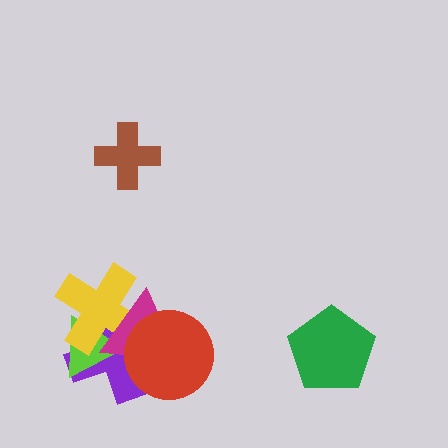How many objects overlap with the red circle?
2 objects overlap with the red circle.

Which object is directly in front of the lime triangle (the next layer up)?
The yellow cross is directly in front of the lime triangle.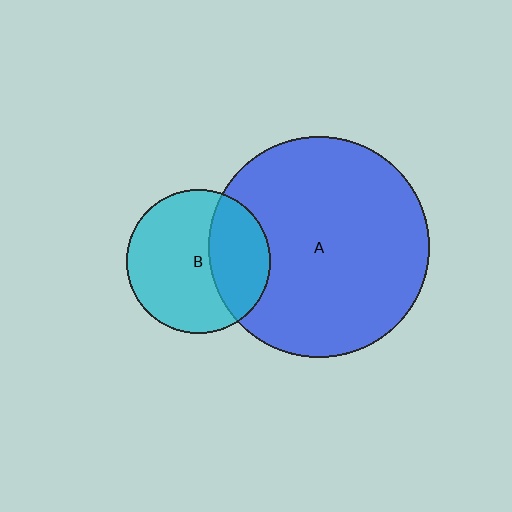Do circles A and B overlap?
Yes.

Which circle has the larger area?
Circle A (blue).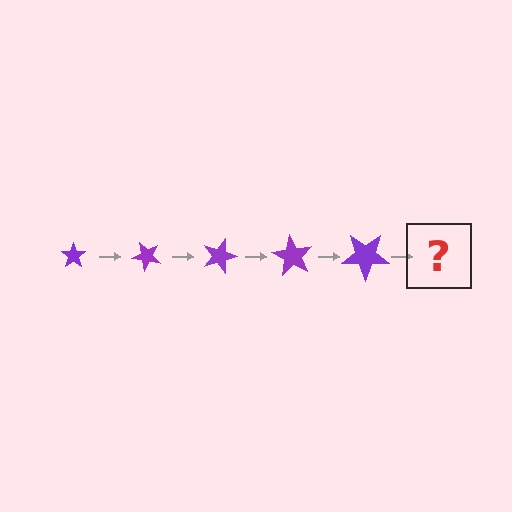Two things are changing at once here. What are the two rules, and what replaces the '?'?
The two rules are that the star grows larger each step and it rotates 45 degrees each step. The '?' should be a star, larger than the previous one and rotated 225 degrees from the start.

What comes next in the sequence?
The next element should be a star, larger than the previous one and rotated 225 degrees from the start.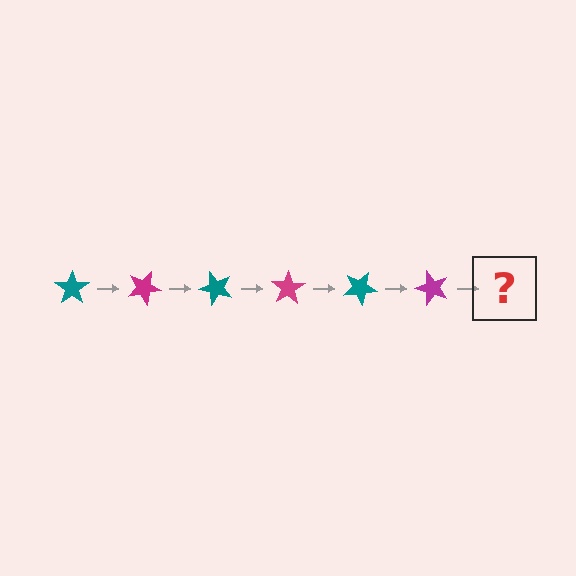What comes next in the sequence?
The next element should be a teal star, rotated 150 degrees from the start.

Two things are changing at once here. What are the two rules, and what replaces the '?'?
The two rules are that it rotates 25 degrees each step and the color cycles through teal and magenta. The '?' should be a teal star, rotated 150 degrees from the start.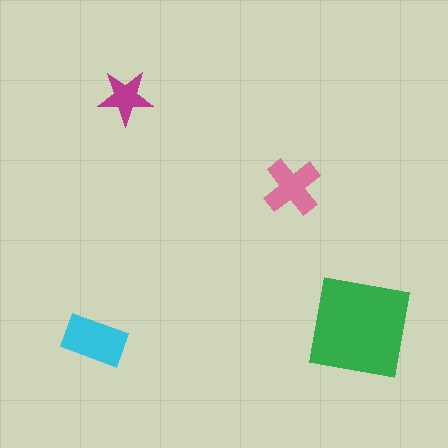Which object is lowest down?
The cyan rectangle is bottommost.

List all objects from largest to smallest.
The green square, the cyan rectangle, the pink cross, the magenta star.